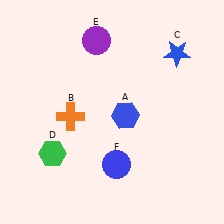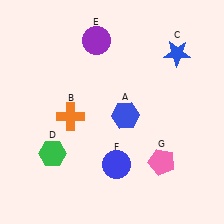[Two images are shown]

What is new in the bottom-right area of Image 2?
A pink pentagon (G) was added in the bottom-right area of Image 2.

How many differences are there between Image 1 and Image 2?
There is 1 difference between the two images.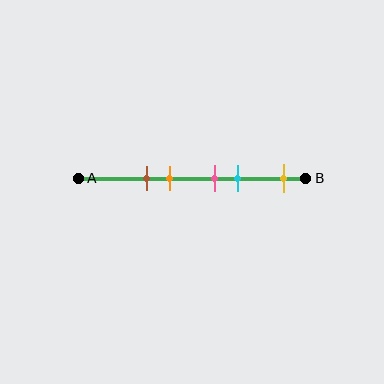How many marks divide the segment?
There are 5 marks dividing the segment.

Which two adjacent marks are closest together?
The pink and cyan marks are the closest adjacent pair.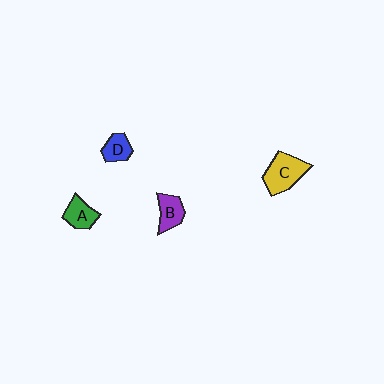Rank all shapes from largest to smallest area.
From largest to smallest: C (yellow), A (green), B (purple), D (blue).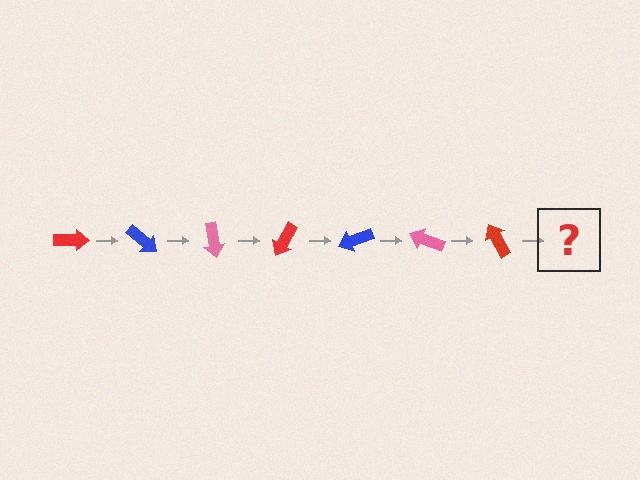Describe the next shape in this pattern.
It should be a blue arrow, rotated 280 degrees from the start.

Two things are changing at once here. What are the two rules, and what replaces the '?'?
The two rules are that it rotates 40 degrees each step and the color cycles through red, blue, and pink. The '?' should be a blue arrow, rotated 280 degrees from the start.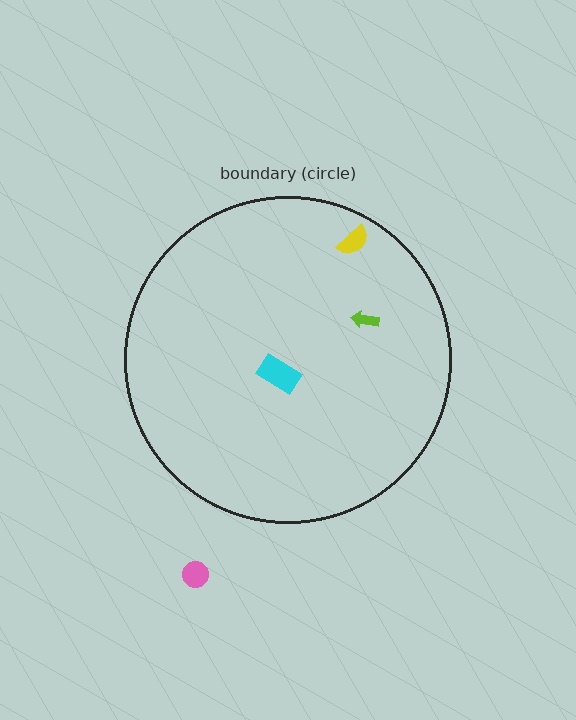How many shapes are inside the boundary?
3 inside, 1 outside.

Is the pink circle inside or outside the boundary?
Outside.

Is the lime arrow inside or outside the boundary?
Inside.